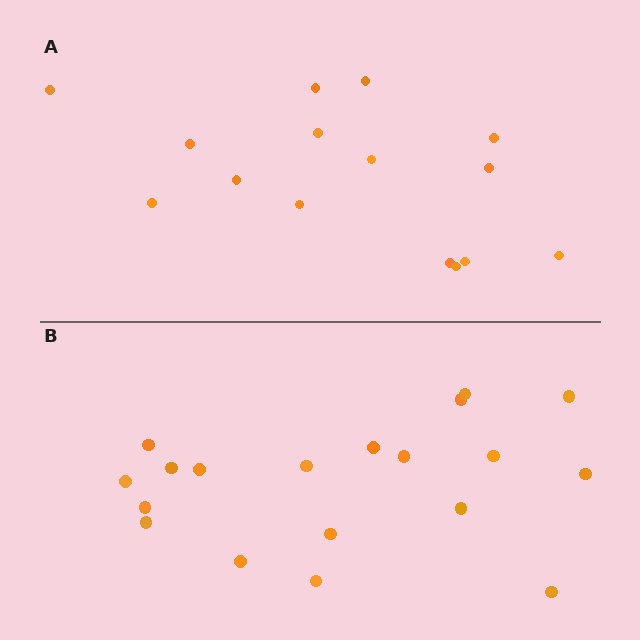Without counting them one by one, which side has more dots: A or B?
Region B (the bottom region) has more dots.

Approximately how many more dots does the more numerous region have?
Region B has about 4 more dots than region A.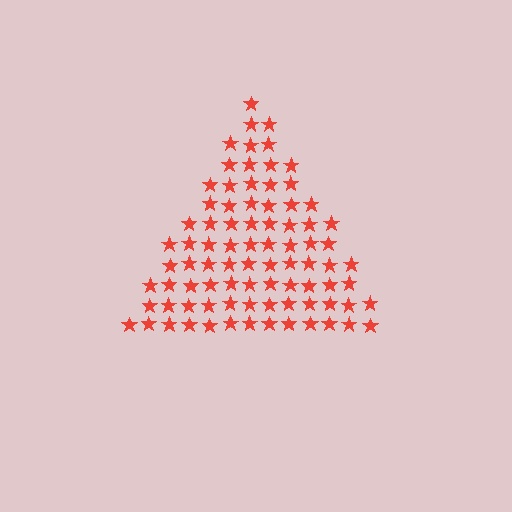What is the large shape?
The large shape is a triangle.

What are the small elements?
The small elements are stars.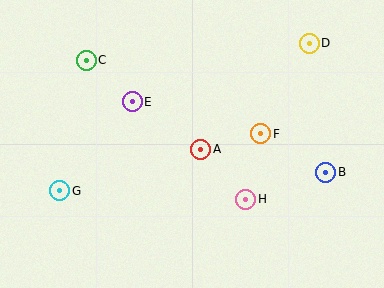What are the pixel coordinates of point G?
Point G is at (60, 191).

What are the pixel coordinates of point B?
Point B is at (326, 172).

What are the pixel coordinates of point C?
Point C is at (86, 60).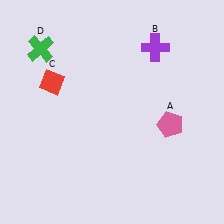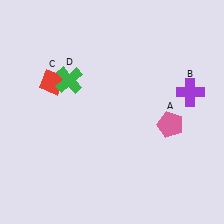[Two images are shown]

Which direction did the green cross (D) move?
The green cross (D) moved down.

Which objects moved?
The objects that moved are: the purple cross (B), the green cross (D).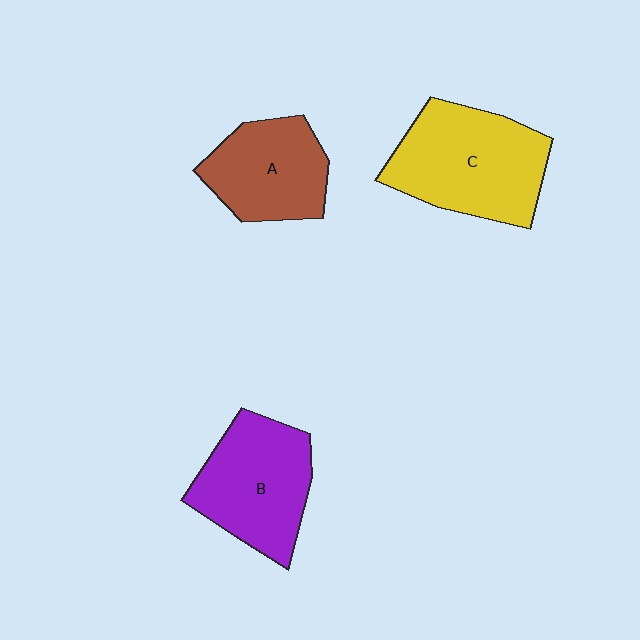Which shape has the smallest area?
Shape A (brown).